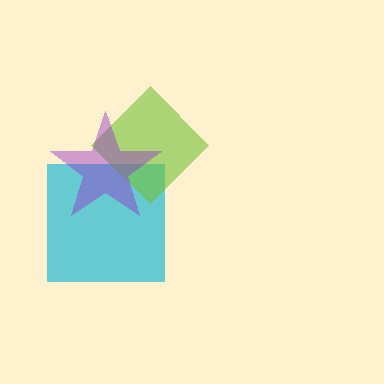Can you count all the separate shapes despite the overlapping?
Yes, there are 3 separate shapes.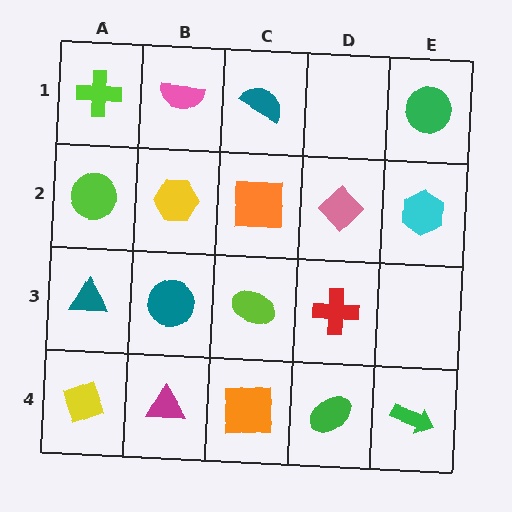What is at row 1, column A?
A lime cross.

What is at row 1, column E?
A green circle.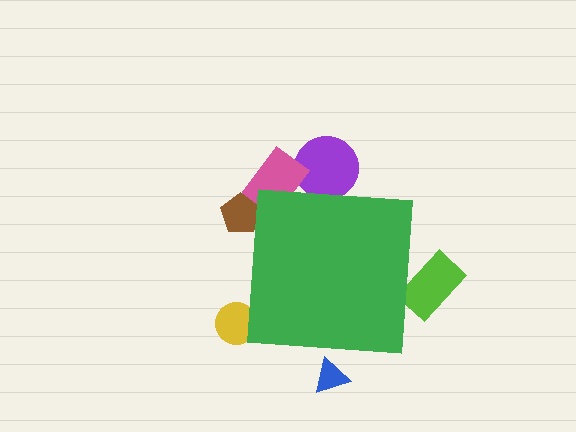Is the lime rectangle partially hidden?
Yes, the lime rectangle is partially hidden behind the green square.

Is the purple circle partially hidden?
Yes, the purple circle is partially hidden behind the green square.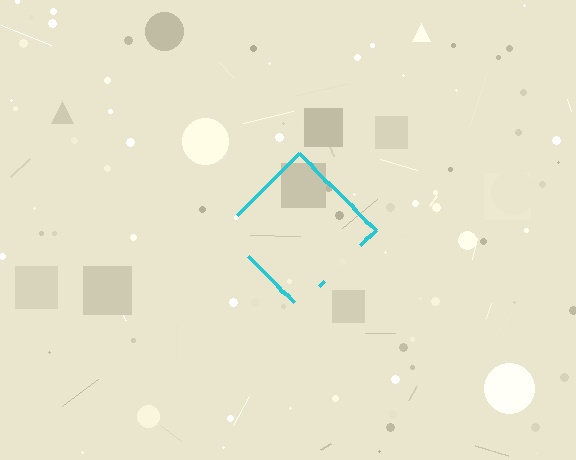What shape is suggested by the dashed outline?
The dashed outline suggests a diamond.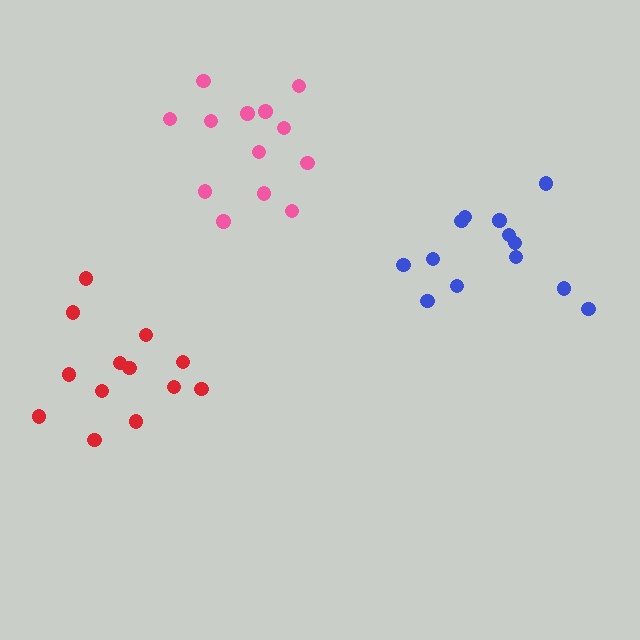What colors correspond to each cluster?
The clusters are colored: red, blue, pink.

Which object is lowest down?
The red cluster is bottommost.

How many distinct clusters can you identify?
There are 3 distinct clusters.